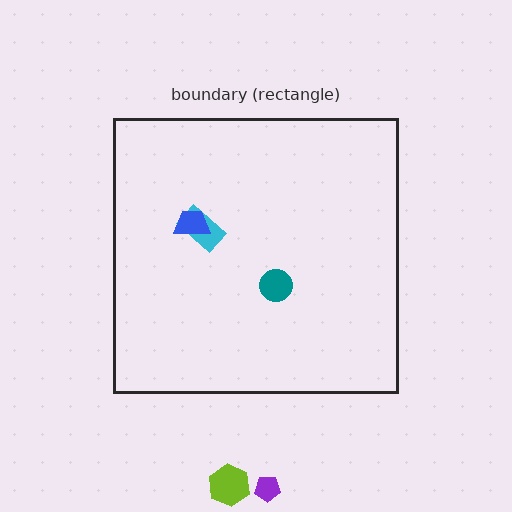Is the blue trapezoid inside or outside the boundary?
Inside.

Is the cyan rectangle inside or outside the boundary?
Inside.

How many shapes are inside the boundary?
3 inside, 2 outside.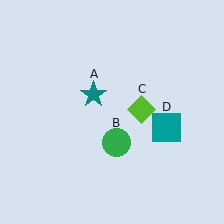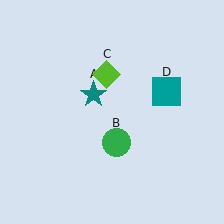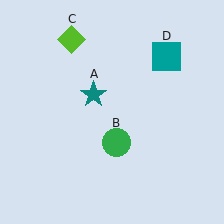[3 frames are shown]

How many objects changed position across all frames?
2 objects changed position: lime diamond (object C), teal square (object D).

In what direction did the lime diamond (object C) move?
The lime diamond (object C) moved up and to the left.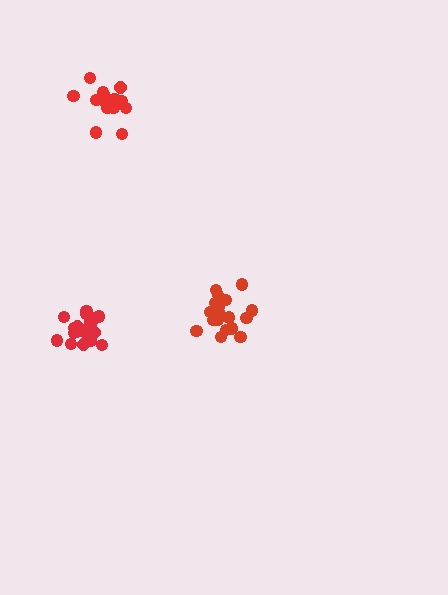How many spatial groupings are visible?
There are 3 spatial groupings.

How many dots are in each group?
Group 1: 19 dots, Group 2: 18 dots, Group 3: 16 dots (53 total).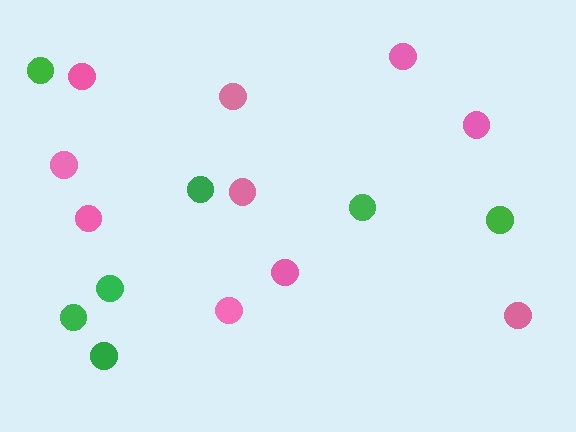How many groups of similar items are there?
There are 2 groups: one group of green circles (7) and one group of pink circles (10).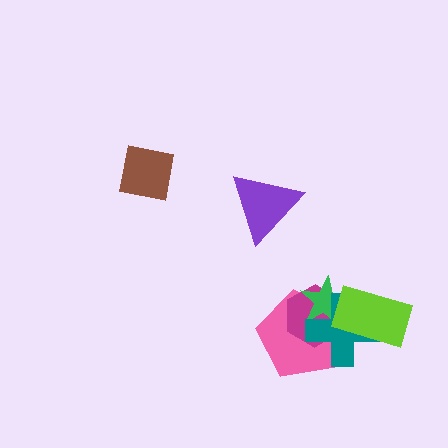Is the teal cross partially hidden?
Yes, it is partially covered by another shape.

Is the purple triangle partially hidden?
No, no other shape covers it.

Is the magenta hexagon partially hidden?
Yes, it is partially covered by another shape.